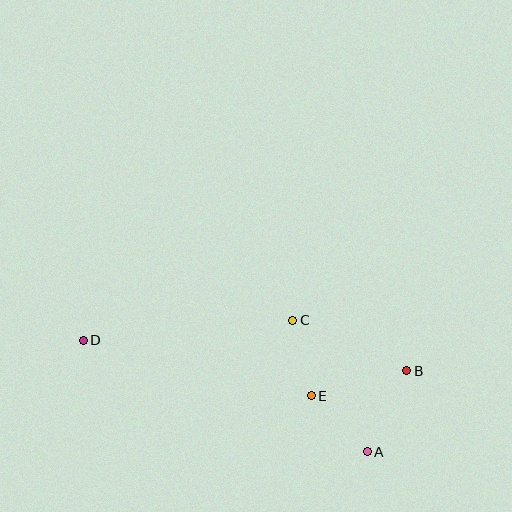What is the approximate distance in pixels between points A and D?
The distance between A and D is approximately 305 pixels.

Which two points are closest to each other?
Points C and E are closest to each other.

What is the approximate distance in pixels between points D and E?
The distance between D and E is approximately 235 pixels.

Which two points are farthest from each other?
Points B and D are farthest from each other.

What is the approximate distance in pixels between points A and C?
The distance between A and C is approximately 151 pixels.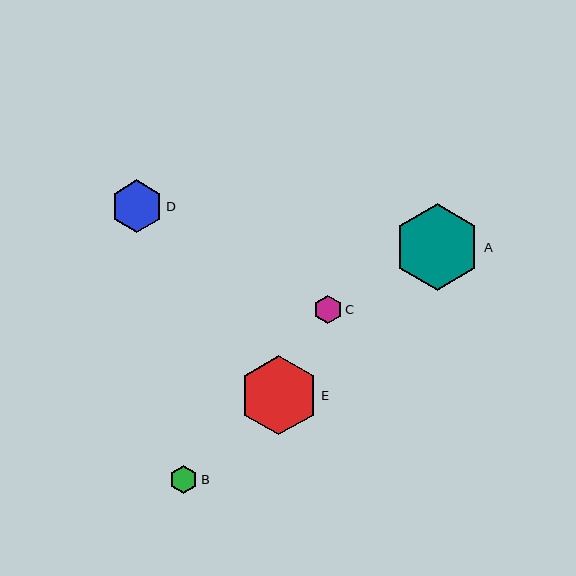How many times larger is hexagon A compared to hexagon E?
Hexagon A is approximately 1.1 times the size of hexagon E.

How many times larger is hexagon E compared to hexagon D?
Hexagon E is approximately 1.5 times the size of hexagon D.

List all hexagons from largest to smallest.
From largest to smallest: A, E, D, C, B.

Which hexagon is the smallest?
Hexagon B is the smallest with a size of approximately 28 pixels.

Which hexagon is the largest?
Hexagon A is the largest with a size of approximately 87 pixels.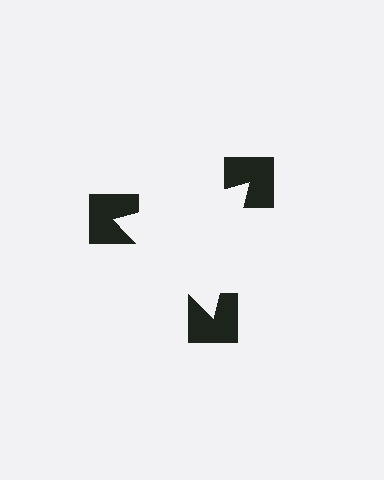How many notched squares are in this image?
There are 3 — one at each vertex of the illusory triangle.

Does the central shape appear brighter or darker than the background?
It typically appears slightly brighter than the background, even though no actual brightness change is drawn.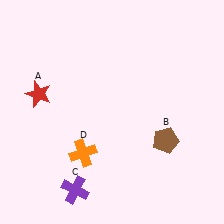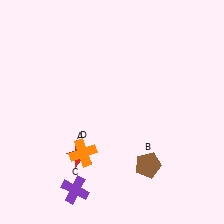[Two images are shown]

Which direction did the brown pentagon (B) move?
The brown pentagon (B) moved down.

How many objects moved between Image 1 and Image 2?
2 objects moved between the two images.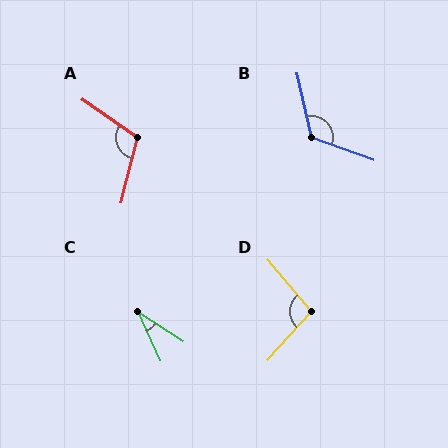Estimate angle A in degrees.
Approximately 110 degrees.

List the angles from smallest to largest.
C (32°), D (98°), A (110°), B (123°).